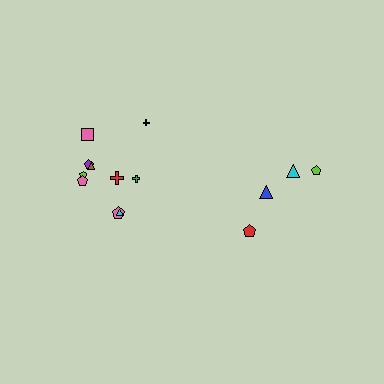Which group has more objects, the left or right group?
The left group.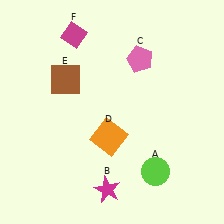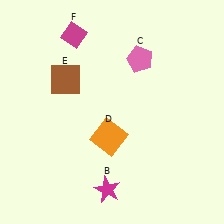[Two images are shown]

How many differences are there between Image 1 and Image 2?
There is 1 difference between the two images.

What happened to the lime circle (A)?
The lime circle (A) was removed in Image 2. It was in the bottom-right area of Image 1.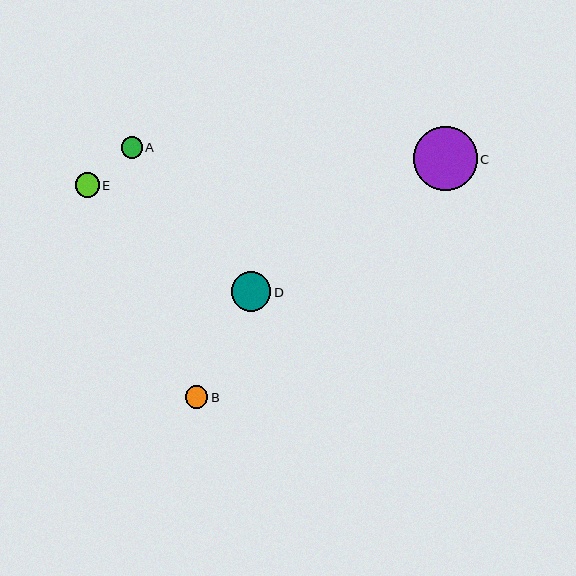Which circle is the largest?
Circle C is the largest with a size of approximately 64 pixels.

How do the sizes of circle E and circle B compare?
Circle E and circle B are approximately the same size.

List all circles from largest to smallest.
From largest to smallest: C, D, E, B, A.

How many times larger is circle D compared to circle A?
Circle D is approximately 1.9 times the size of circle A.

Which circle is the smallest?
Circle A is the smallest with a size of approximately 21 pixels.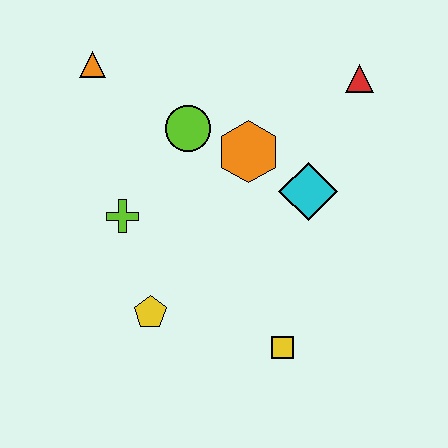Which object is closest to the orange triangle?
The lime circle is closest to the orange triangle.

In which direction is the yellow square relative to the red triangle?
The yellow square is below the red triangle.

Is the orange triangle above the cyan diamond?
Yes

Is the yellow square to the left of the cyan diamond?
Yes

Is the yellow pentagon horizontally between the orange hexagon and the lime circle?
No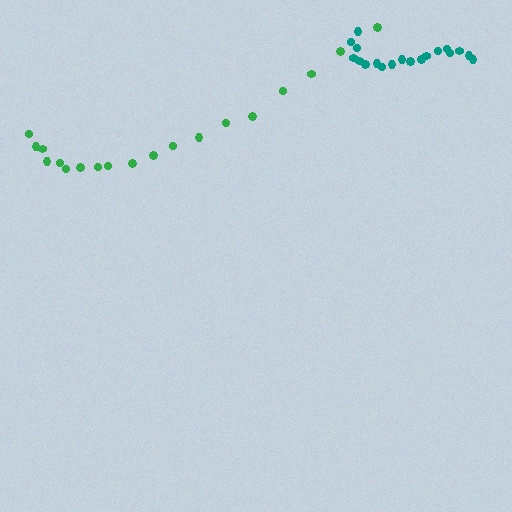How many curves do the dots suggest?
There are 2 distinct paths.